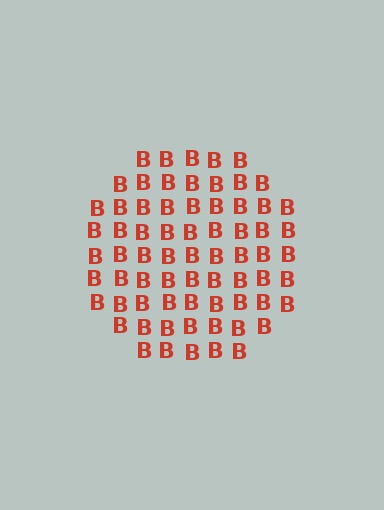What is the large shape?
The large shape is a circle.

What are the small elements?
The small elements are letter B's.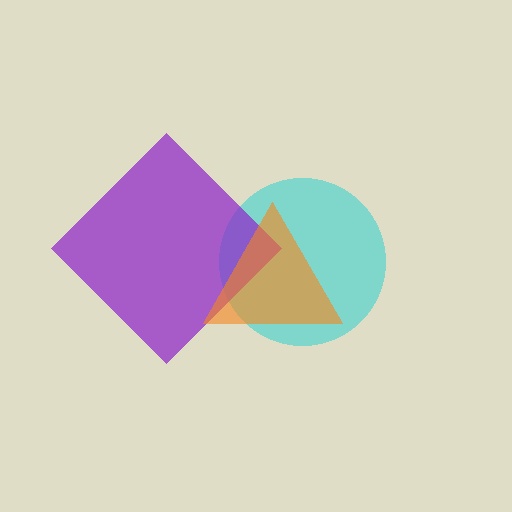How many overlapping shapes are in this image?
There are 3 overlapping shapes in the image.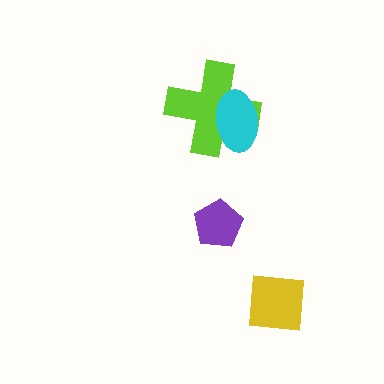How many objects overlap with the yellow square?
0 objects overlap with the yellow square.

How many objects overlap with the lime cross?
1 object overlaps with the lime cross.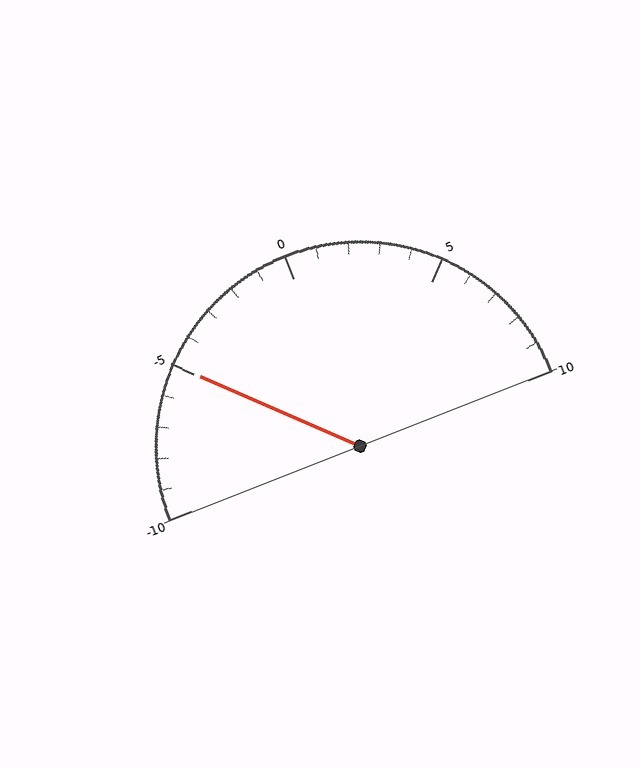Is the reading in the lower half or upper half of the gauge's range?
The reading is in the lower half of the range (-10 to 10).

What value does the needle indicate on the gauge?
The needle indicates approximately -5.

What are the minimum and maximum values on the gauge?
The gauge ranges from -10 to 10.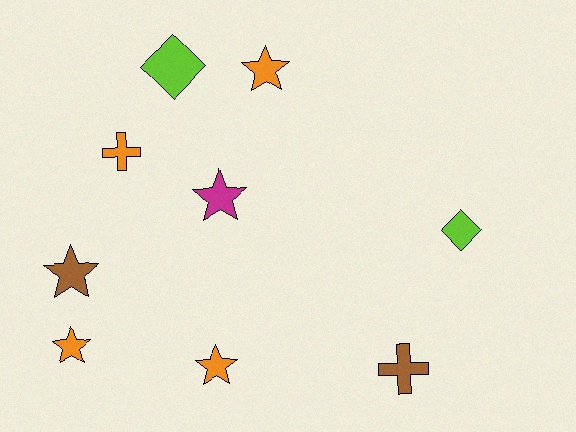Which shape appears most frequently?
Star, with 5 objects.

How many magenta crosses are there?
There are no magenta crosses.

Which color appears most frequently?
Orange, with 4 objects.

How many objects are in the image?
There are 9 objects.